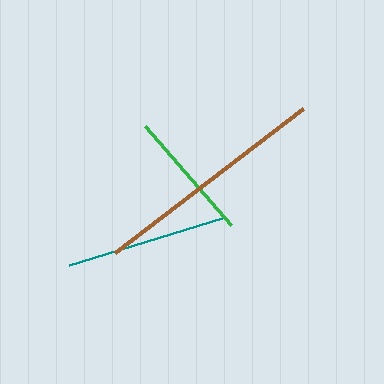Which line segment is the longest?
The brown line is the longest at approximately 237 pixels.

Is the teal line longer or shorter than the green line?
The teal line is longer than the green line.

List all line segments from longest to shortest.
From longest to shortest: brown, teal, green.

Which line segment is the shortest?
The green line is the shortest at approximately 131 pixels.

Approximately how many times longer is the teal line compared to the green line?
The teal line is approximately 1.2 times the length of the green line.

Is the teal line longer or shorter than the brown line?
The brown line is longer than the teal line.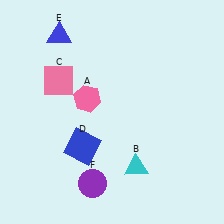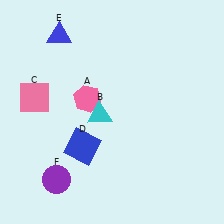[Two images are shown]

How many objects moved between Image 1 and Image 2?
3 objects moved between the two images.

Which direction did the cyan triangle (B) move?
The cyan triangle (B) moved up.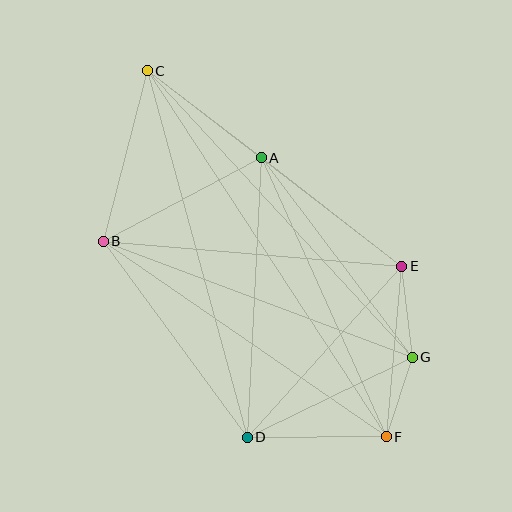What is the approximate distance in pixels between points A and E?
The distance between A and E is approximately 177 pixels.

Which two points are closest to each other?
Points F and G are closest to each other.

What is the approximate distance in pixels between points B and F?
The distance between B and F is approximately 344 pixels.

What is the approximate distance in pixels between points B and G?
The distance between B and G is approximately 330 pixels.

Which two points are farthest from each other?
Points C and F are farthest from each other.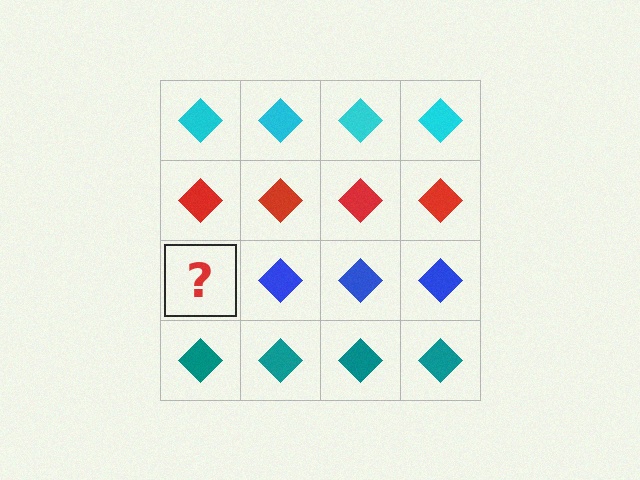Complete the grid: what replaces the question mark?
The question mark should be replaced with a blue diamond.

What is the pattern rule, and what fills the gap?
The rule is that each row has a consistent color. The gap should be filled with a blue diamond.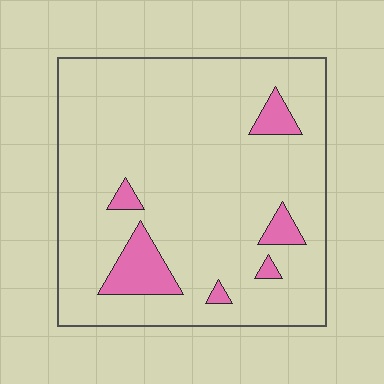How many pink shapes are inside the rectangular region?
6.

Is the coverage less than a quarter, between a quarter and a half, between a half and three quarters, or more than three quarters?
Less than a quarter.